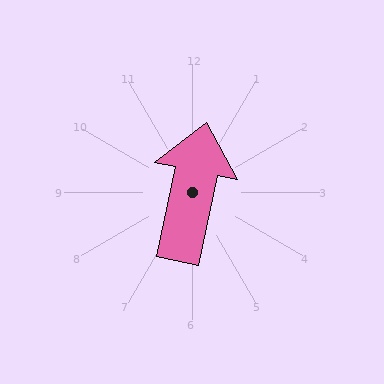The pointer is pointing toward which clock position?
Roughly 12 o'clock.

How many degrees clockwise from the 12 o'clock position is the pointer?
Approximately 12 degrees.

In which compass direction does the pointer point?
North.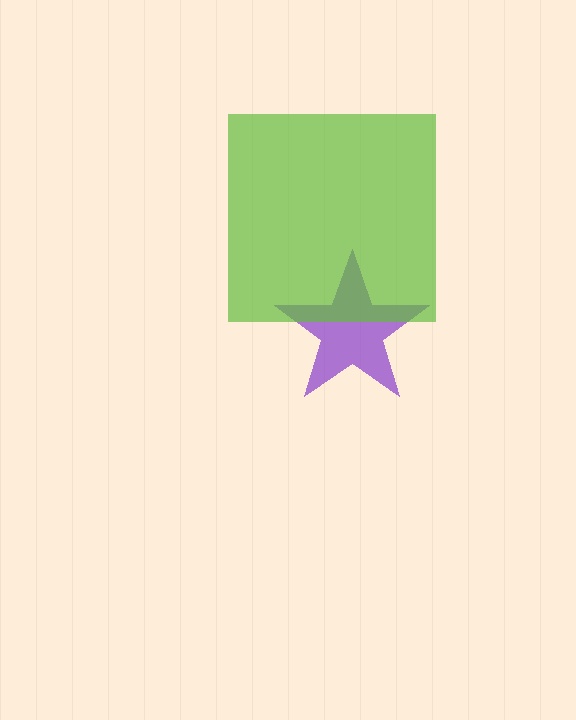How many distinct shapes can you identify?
There are 2 distinct shapes: a purple star, a lime square.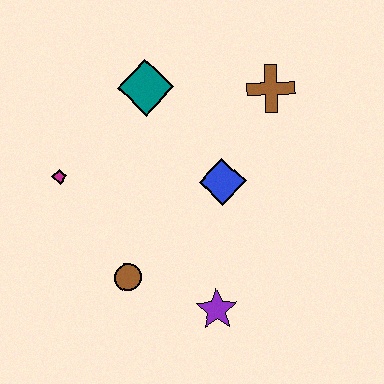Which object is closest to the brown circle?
The purple star is closest to the brown circle.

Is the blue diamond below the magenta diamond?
Yes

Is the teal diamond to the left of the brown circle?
No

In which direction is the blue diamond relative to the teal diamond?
The blue diamond is below the teal diamond.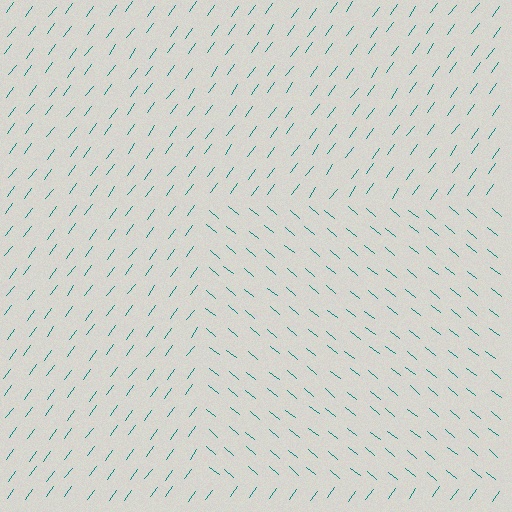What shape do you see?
I see a rectangle.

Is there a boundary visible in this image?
Yes, there is a texture boundary formed by a change in line orientation.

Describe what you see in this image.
The image is filled with small teal line segments. A rectangle region in the image has lines oriented differently from the surrounding lines, creating a visible texture boundary.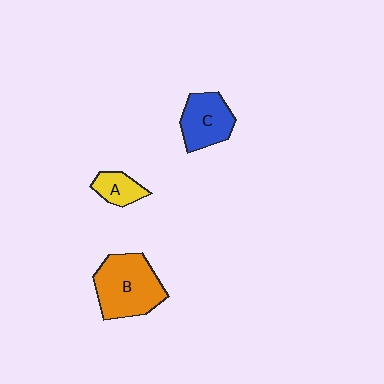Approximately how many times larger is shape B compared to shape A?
Approximately 2.7 times.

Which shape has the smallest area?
Shape A (yellow).